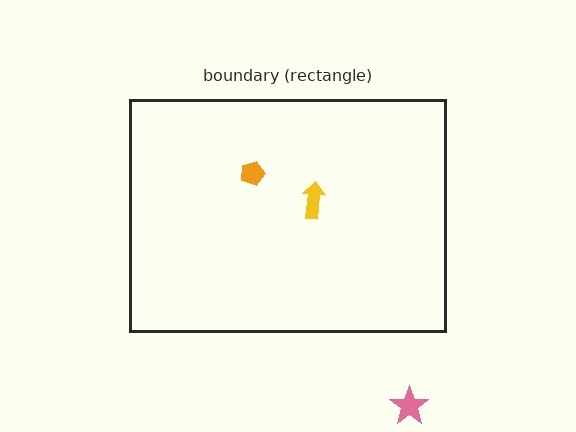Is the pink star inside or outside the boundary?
Outside.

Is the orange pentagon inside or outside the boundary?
Inside.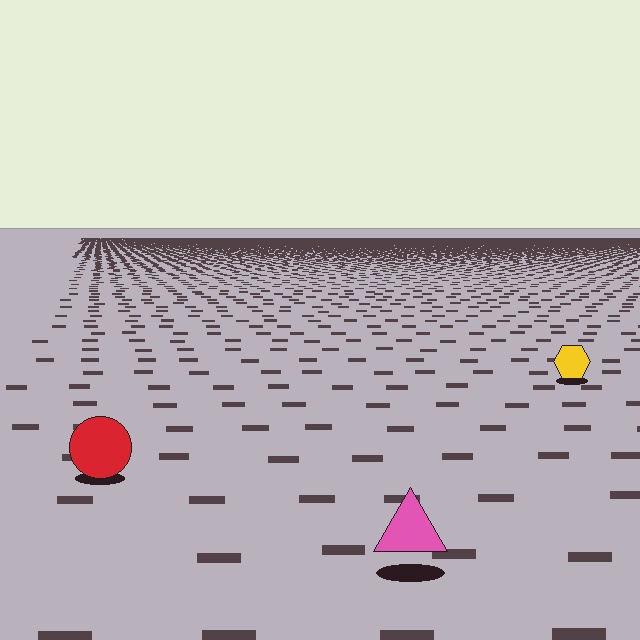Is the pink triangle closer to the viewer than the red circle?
Yes. The pink triangle is closer — you can tell from the texture gradient: the ground texture is coarser near it.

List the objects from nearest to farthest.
From nearest to farthest: the pink triangle, the red circle, the yellow hexagon.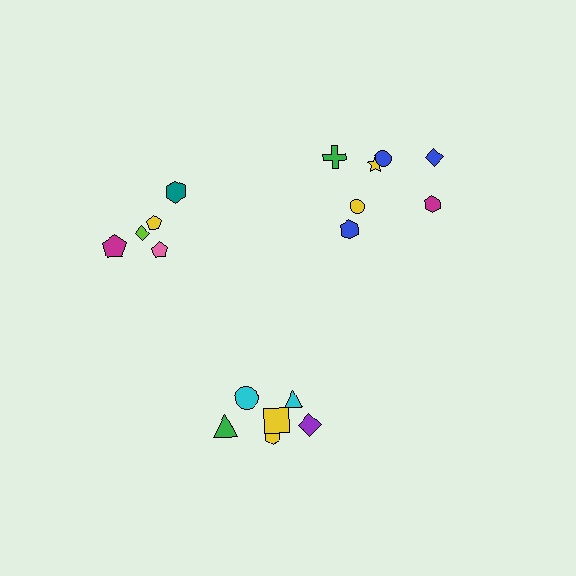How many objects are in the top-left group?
There are 5 objects.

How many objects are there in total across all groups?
There are 18 objects.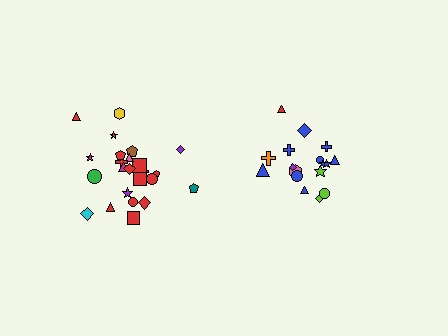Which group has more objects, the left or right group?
The left group.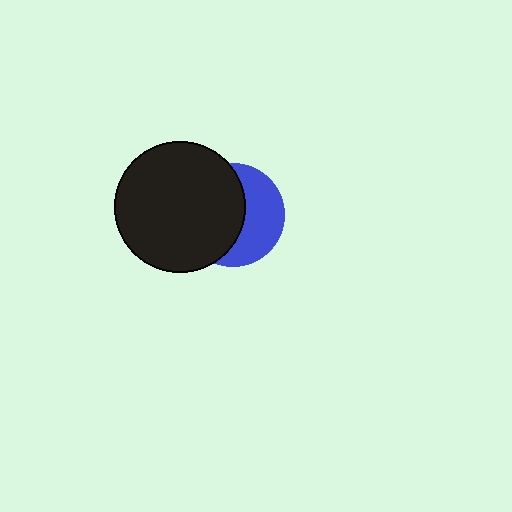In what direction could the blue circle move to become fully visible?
The blue circle could move right. That would shift it out from behind the black circle entirely.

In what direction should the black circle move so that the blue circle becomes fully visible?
The black circle should move left. That is the shortest direction to clear the overlap and leave the blue circle fully visible.